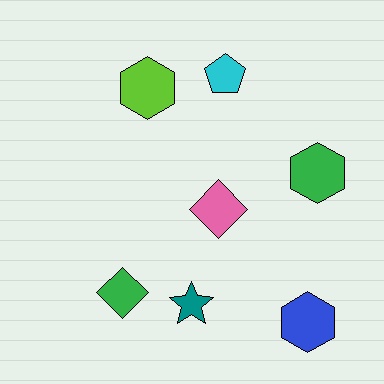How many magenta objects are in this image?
There are no magenta objects.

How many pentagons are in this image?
There is 1 pentagon.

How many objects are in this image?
There are 7 objects.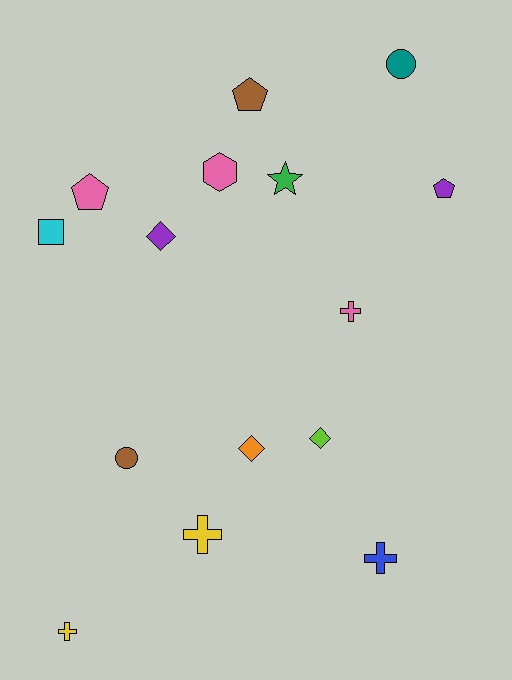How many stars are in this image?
There is 1 star.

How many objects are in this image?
There are 15 objects.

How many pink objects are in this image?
There are 3 pink objects.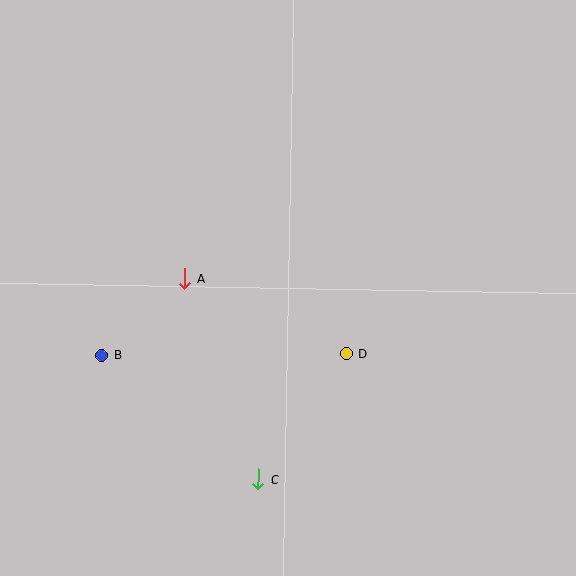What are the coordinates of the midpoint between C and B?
The midpoint between C and B is at (180, 417).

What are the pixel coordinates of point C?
Point C is at (258, 479).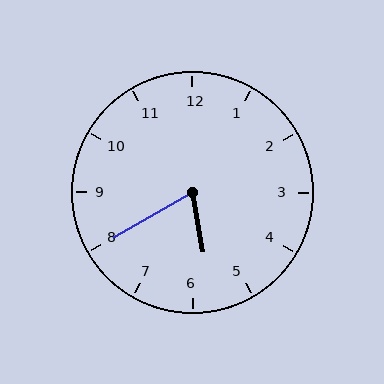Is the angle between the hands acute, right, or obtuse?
It is acute.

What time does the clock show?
5:40.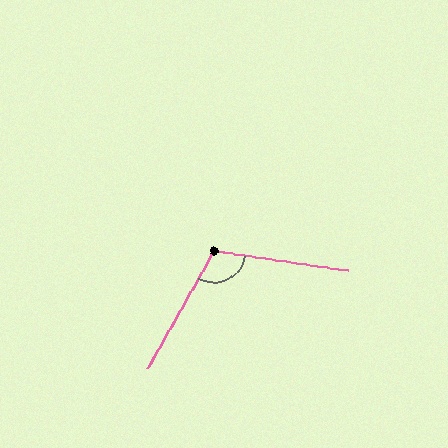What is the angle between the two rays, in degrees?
Approximately 111 degrees.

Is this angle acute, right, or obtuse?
It is obtuse.